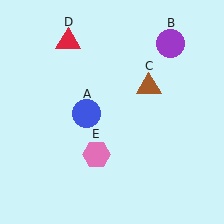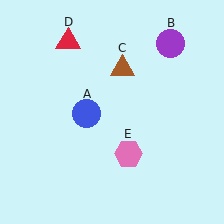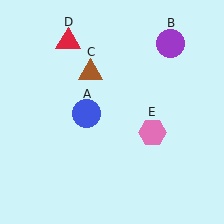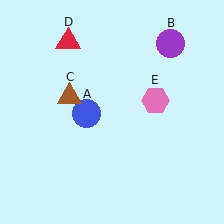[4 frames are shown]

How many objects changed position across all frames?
2 objects changed position: brown triangle (object C), pink hexagon (object E).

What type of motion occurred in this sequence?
The brown triangle (object C), pink hexagon (object E) rotated counterclockwise around the center of the scene.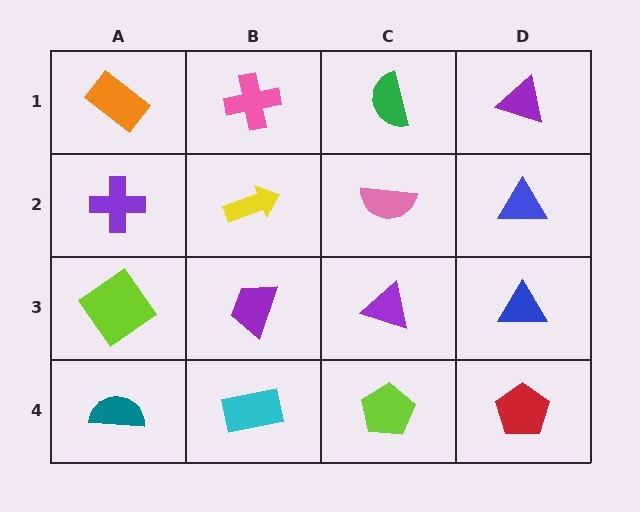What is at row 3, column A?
A lime diamond.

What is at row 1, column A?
An orange rectangle.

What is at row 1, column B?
A pink cross.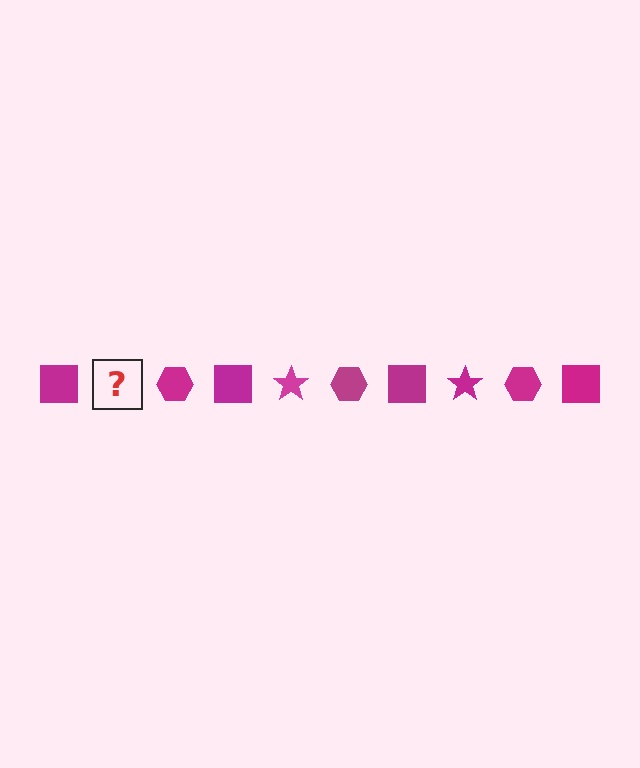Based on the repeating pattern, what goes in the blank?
The blank should be a magenta star.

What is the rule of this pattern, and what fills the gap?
The rule is that the pattern cycles through square, star, hexagon shapes in magenta. The gap should be filled with a magenta star.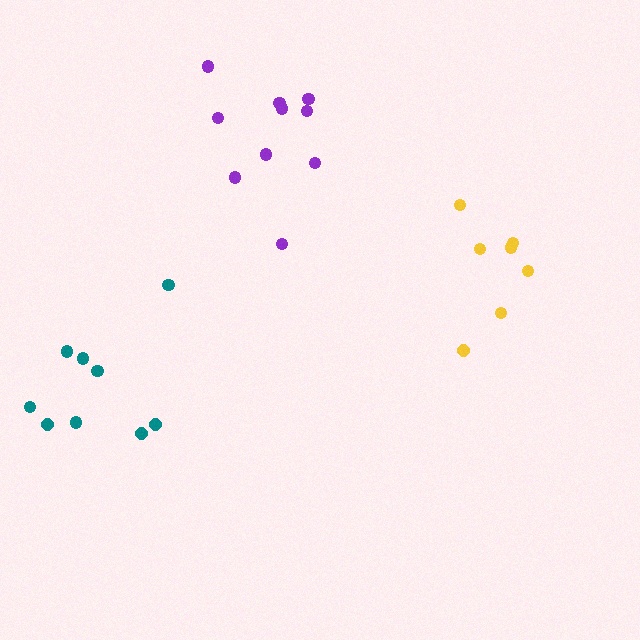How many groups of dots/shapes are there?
There are 3 groups.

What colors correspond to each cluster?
The clusters are colored: yellow, teal, purple.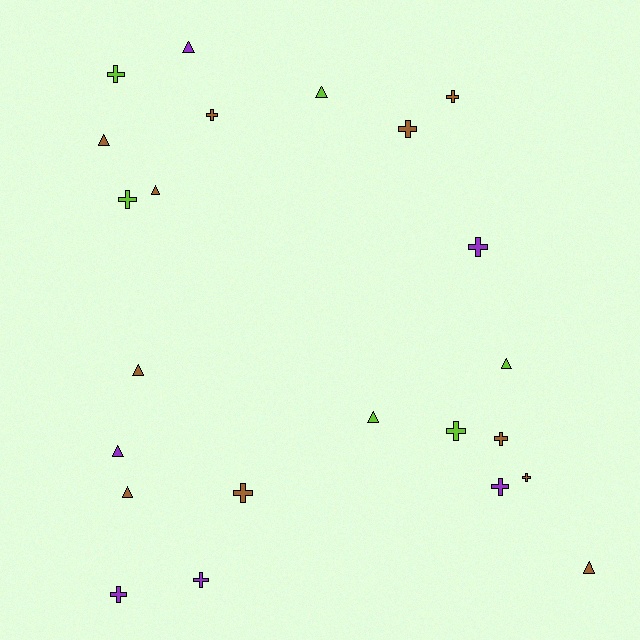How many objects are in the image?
There are 23 objects.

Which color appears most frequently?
Brown, with 11 objects.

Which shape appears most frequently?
Cross, with 13 objects.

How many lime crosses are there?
There are 3 lime crosses.